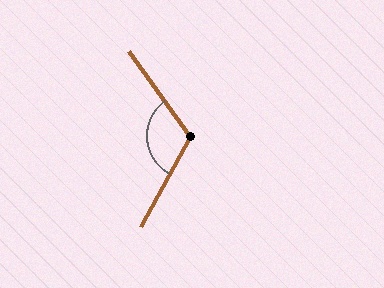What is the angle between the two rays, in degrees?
Approximately 115 degrees.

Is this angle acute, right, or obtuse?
It is obtuse.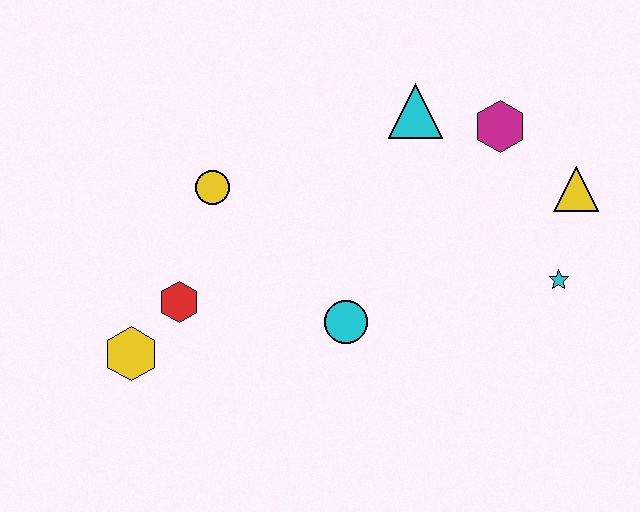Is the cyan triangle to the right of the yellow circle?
Yes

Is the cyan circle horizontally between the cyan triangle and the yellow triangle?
No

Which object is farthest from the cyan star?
The yellow hexagon is farthest from the cyan star.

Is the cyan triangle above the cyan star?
Yes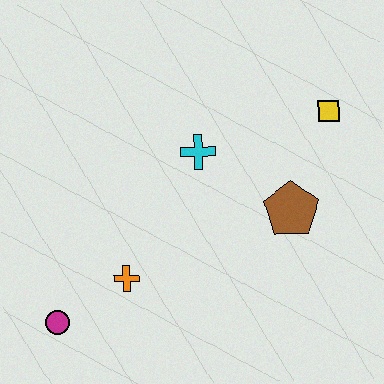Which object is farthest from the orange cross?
The yellow square is farthest from the orange cross.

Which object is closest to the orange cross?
The magenta circle is closest to the orange cross.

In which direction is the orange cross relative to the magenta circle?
The orange cross is to the right of the magenta circle.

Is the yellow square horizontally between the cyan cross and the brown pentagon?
No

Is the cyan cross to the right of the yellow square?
No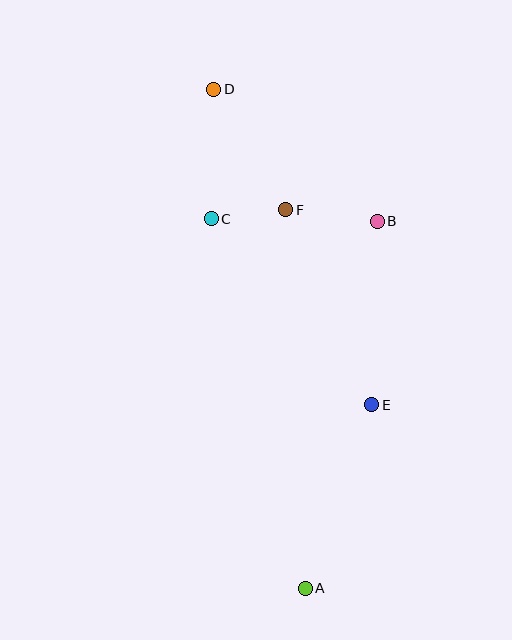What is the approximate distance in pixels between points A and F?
The distance between A and F is approximately 379 pixels.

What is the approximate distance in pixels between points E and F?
The distance between E and F is approximately 213 pixels.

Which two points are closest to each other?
Points C and F are closest to each other.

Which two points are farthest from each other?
Points A and D are farthest from each other.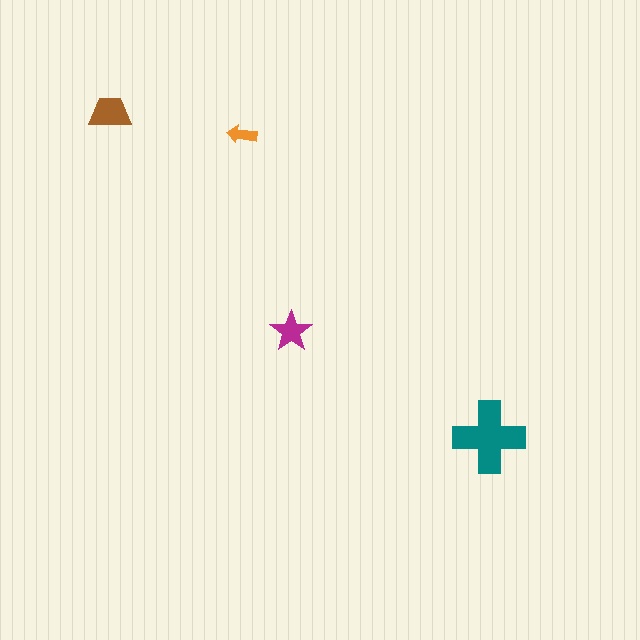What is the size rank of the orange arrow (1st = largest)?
4th.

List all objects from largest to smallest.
The teal cross, the brown trapezoid, the magenta star, the orange arrow.